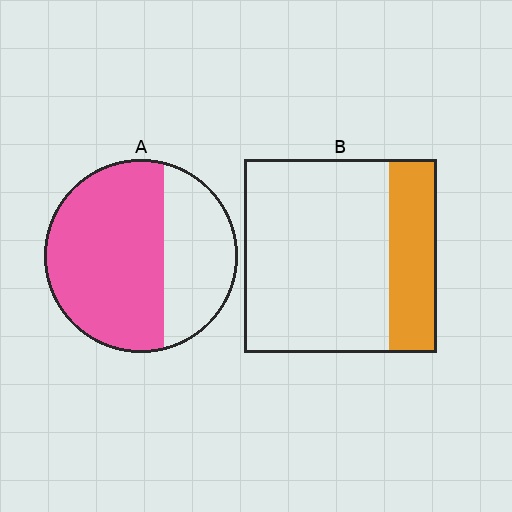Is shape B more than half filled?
No.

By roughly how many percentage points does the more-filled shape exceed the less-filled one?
By roughly 40 percentage points (A over B).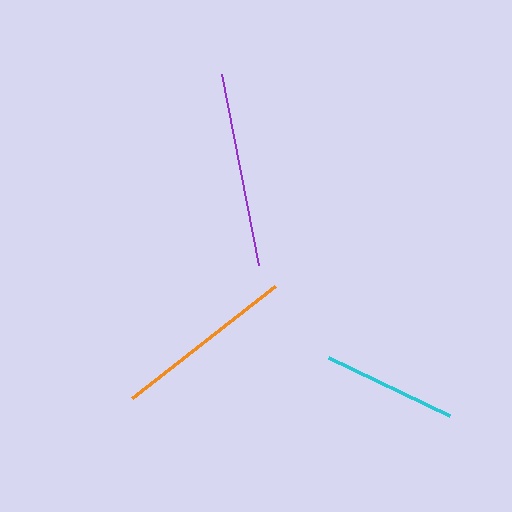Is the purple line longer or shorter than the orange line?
The purple line is longer than the orange line.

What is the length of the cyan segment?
The cyan segment is approximately 134 pixels long.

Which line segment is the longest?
The purple line is the longest at approximately 195 pixels.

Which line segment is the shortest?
The cyan line is the shortest at approximately 134 pixels.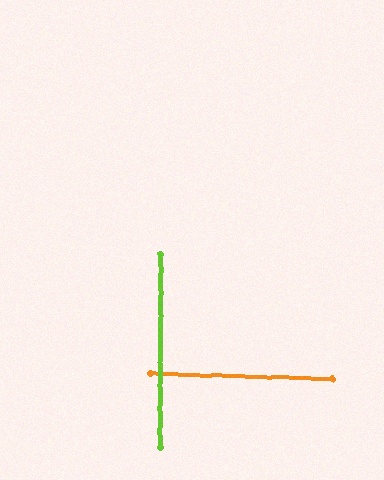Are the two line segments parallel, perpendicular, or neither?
Perpendicular — they meet at approximately 88°.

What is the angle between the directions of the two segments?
Approximately 88 degrees.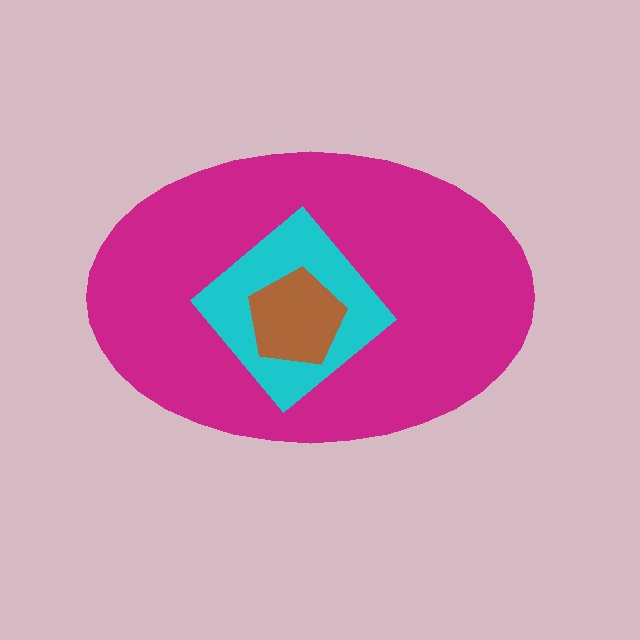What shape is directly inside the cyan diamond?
The brown pentagon.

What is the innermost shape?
The brown pentagon.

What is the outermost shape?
The magenta ellipse.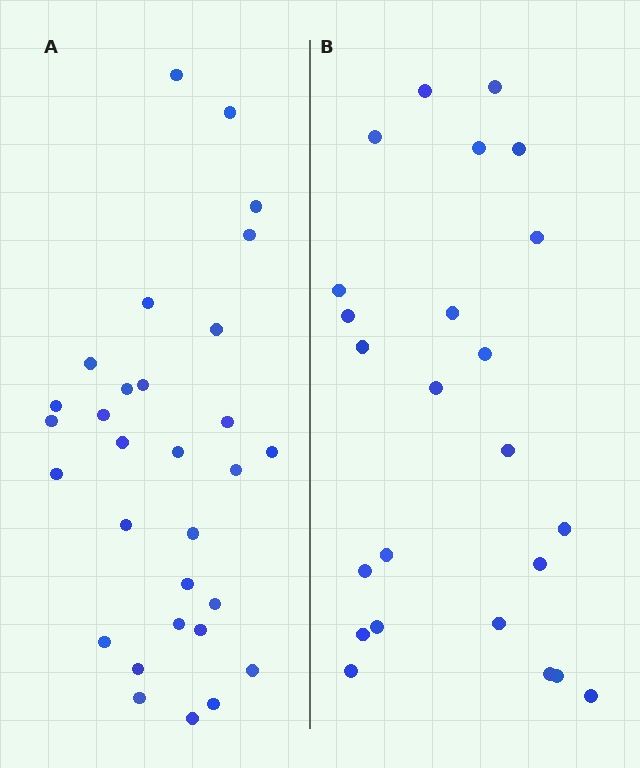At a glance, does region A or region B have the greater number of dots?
Region A (the left region) has more dots.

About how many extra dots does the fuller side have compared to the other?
Region A has about 6 more dots than region B.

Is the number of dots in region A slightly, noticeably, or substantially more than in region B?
Region A has noticeably more, but not dramatically so. The ratio is roughly 1.2 to 1.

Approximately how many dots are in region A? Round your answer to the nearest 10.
About 30 dots.